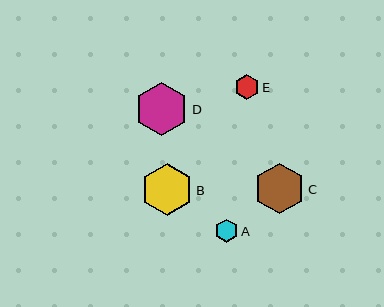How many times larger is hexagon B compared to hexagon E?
Hexagon B is approximately 2.1 times the size of hexagon E.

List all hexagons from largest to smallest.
From largest to smallest: D, B, C, E, A.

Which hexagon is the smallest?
Hexagon A is the smallest with a size of approximately 23 pixels.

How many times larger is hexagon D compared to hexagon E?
Hexagon D is approximately 2.1 times the size of hexagon E.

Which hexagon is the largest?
Hexagon D is the largest with a size of approximately 53 pixels.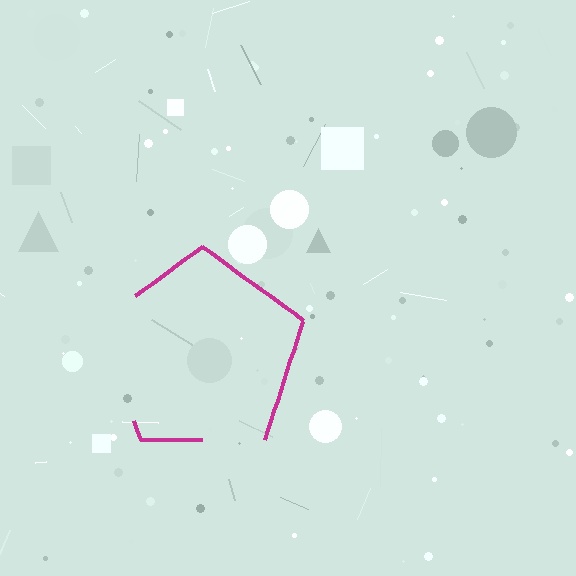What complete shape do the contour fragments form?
The contour fragments form a pentagon.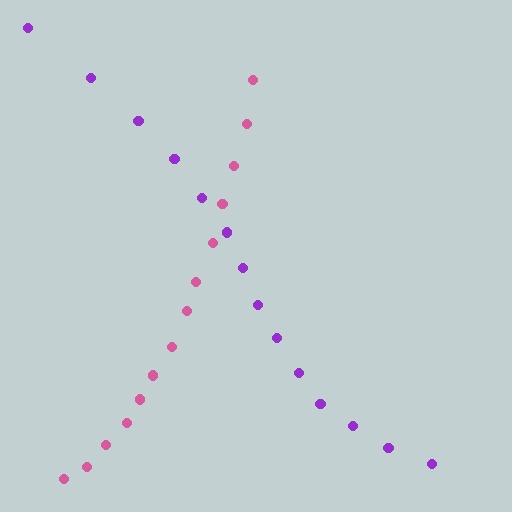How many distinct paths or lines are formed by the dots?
There are 2 distinct paths.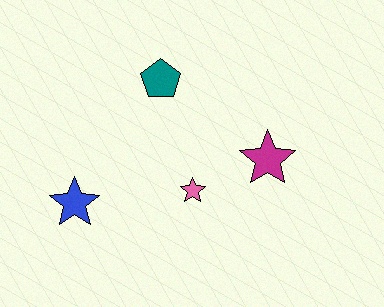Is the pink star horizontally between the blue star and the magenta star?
Yes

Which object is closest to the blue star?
The pink star is closest to the blue star.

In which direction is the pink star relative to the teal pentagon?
The pink star is below the teal pentagon.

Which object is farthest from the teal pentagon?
The blue star is farthest from the teal pentagon.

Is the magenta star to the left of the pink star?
No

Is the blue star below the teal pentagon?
Yes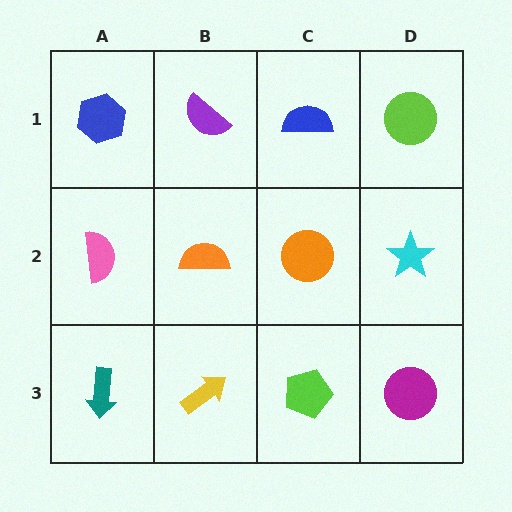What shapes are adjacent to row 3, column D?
A cyan star (row 2, column D), a lime pentagon (row 3, column C).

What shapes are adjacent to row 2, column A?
A blue hexagon (row 1, column A), a teal arrow (row 3, column A), an orange semicircle (row 2, column B).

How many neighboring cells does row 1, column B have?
3.